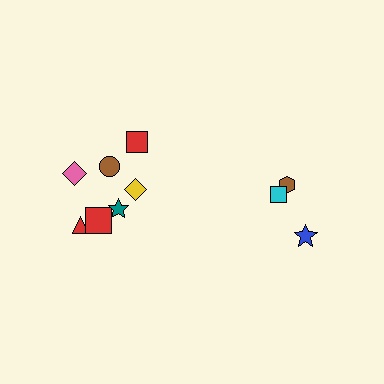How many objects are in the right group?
There are 3 objects.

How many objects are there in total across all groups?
There are 10 objects.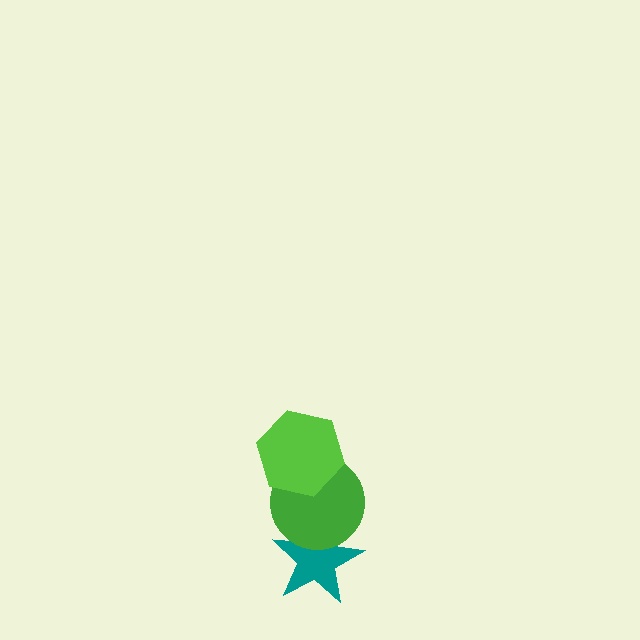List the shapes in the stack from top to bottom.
From top to bottom: the lime hexagon, the green circle, the teal star.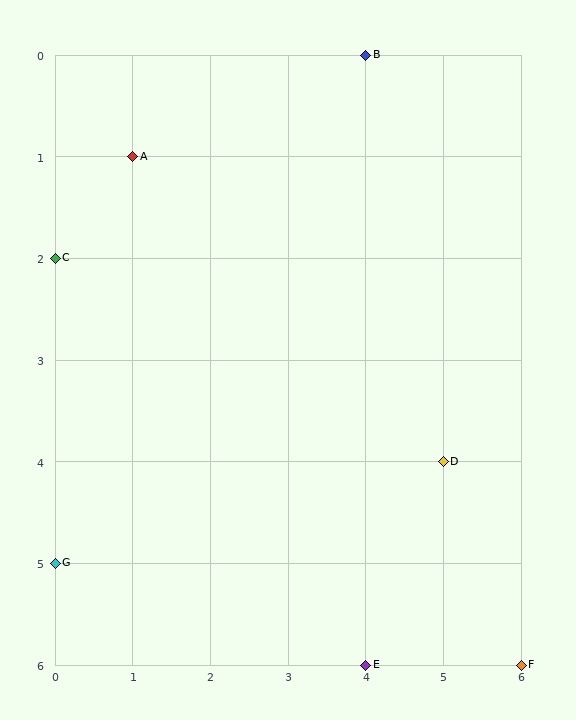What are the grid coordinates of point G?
Point G is at grid coordinates (0, 5).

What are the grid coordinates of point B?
Point B is at grid coordinates (4, 0).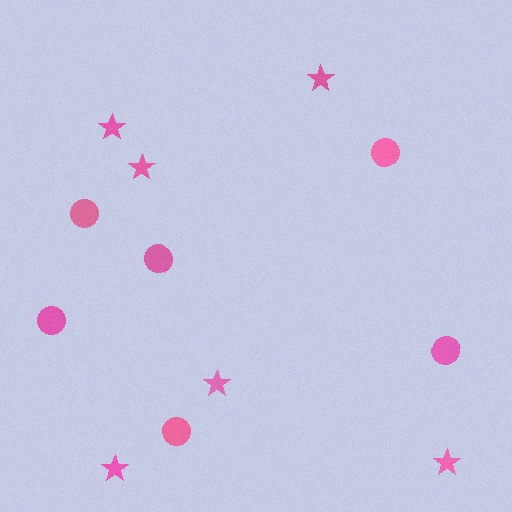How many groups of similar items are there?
There are 2 groups: one group of circles (6) and one group of stars (6).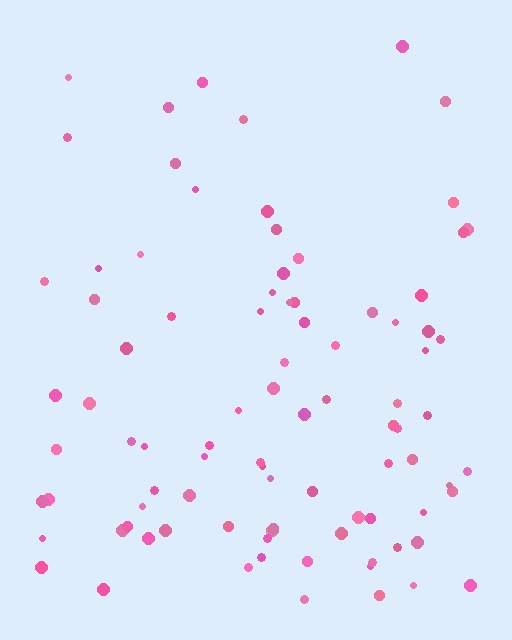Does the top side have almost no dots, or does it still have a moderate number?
Still a moderate number, just noticeably fewer than the bottom.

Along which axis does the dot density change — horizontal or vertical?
Vertical.